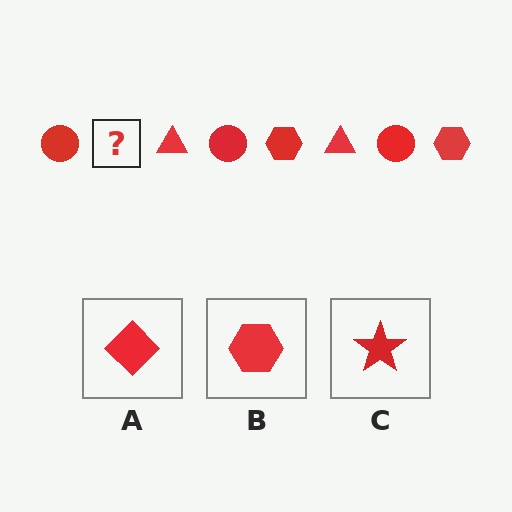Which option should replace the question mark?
Option B.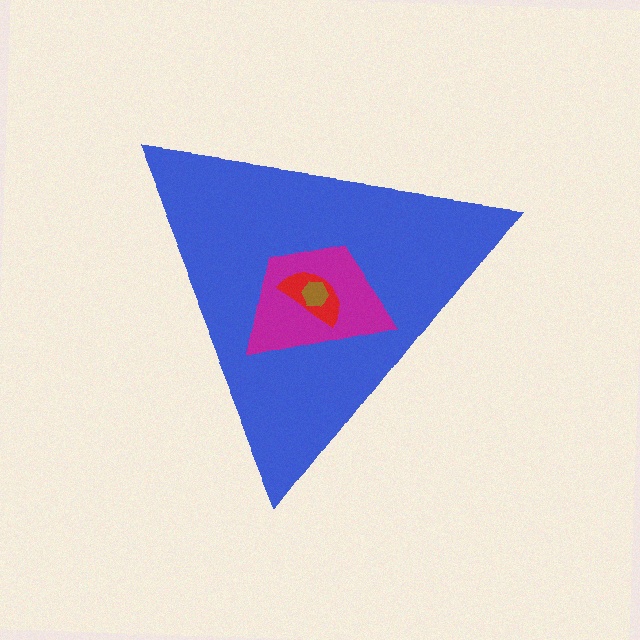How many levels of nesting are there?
4.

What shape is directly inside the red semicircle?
The brown hexagon.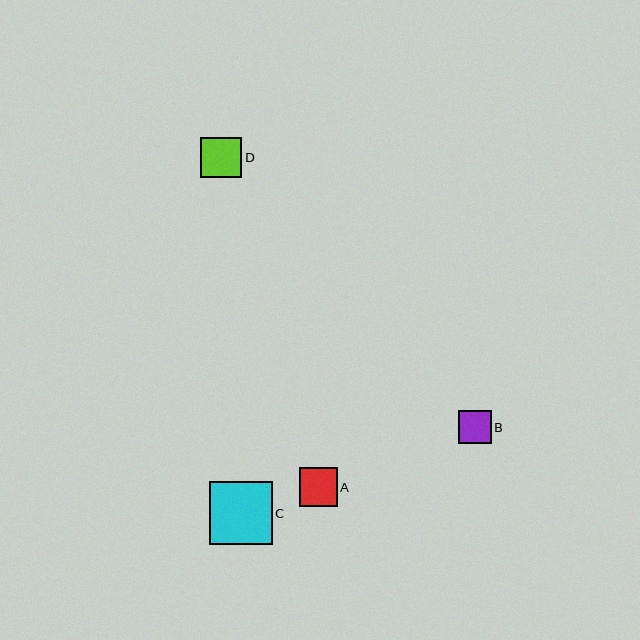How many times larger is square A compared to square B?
Square A is approximately 1.2 times the size of square B.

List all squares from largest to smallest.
From largest to smallest: C, D, A, B.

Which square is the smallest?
Square B is the smallest with a size of approximately 33 pixels.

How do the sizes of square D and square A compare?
Square D and square A are approximately the same size.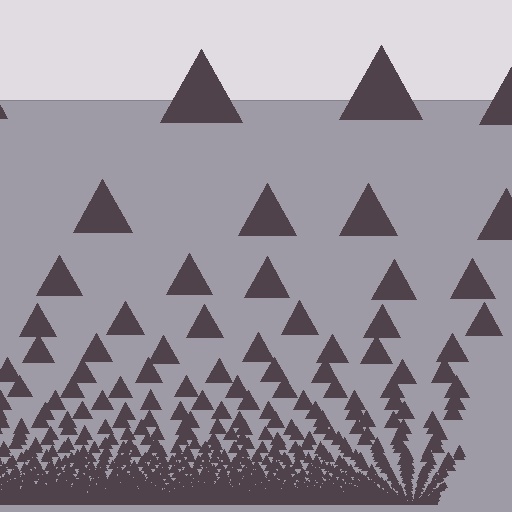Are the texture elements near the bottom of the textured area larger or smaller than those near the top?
Smaller. The gradient is inverted — elements near the bottom are smaller and denser.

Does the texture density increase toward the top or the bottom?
Density increases toward the bottom.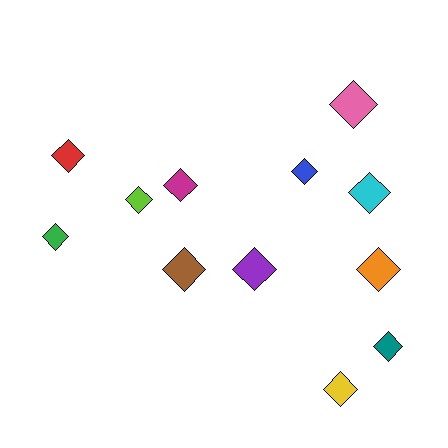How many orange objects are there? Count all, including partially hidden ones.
There is 1 orange object.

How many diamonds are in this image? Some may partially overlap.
There are 12 diamonds.